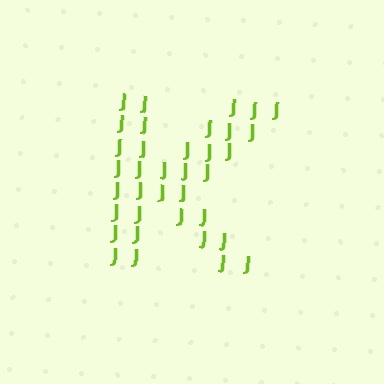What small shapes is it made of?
It is made of small letter J's.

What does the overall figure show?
The overall figure shows the letter K.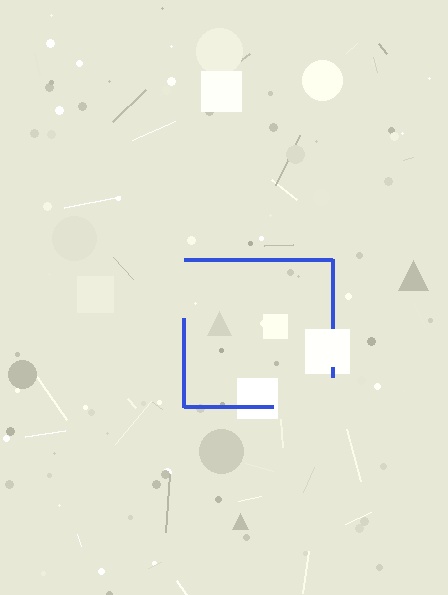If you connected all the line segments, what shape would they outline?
They would outline a square.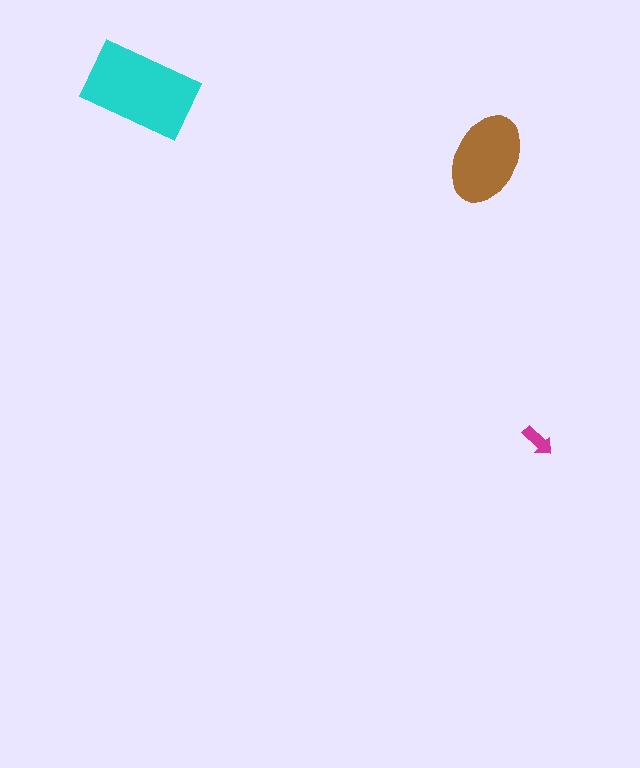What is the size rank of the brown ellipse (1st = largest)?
2nd.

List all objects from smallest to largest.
The magenta arrow, the brown ellipse, the cyan rectangle.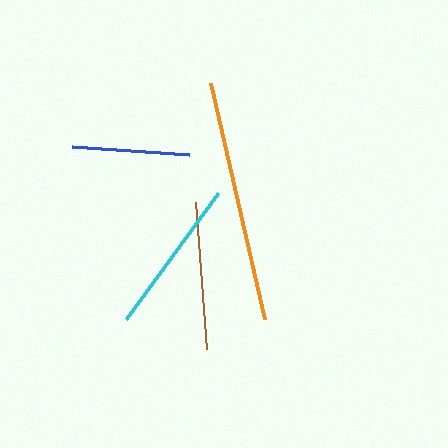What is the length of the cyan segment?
The cyan segment is approximately 157 pixels long.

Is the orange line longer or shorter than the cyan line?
The orange line is longer than the cyan line.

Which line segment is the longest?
The orange line is the longest at approximately 242 pixels.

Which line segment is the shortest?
The blue line is the shortest at approximately 117 pixels.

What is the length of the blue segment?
The blue segment is approximately 117 pixels long.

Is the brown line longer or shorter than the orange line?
The orange line is longer than the brown line.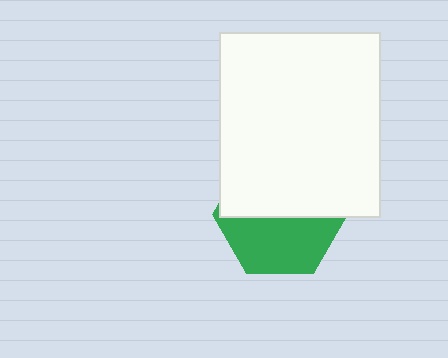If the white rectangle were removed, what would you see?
You would see the complete green hexagon.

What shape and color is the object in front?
The object in front is a white rectangle.